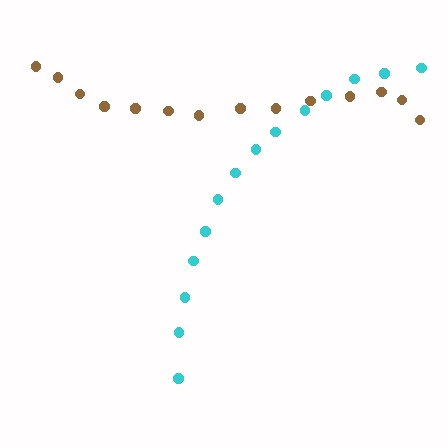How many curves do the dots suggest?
There are 2 distinct paths.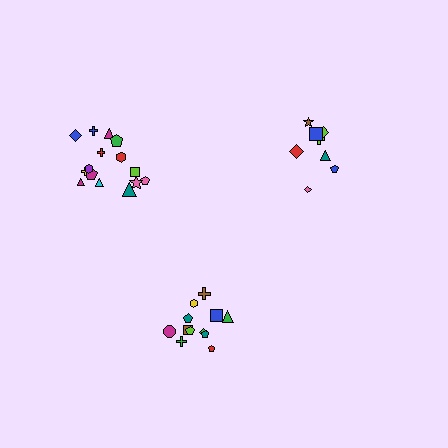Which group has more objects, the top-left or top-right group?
The top-left group.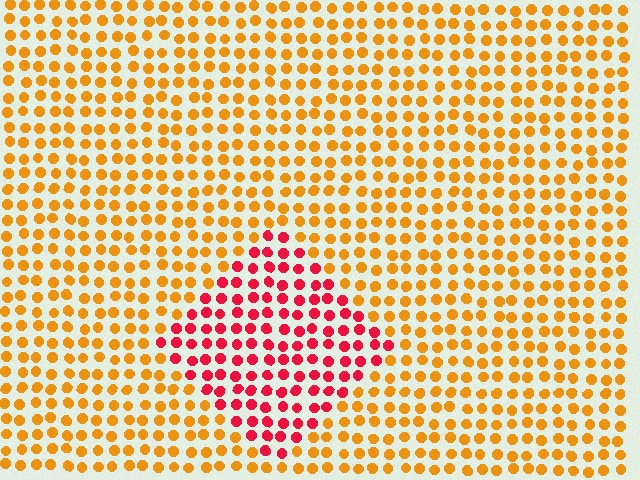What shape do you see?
I see a diamond.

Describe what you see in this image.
The image is filled with small orange elements in a uniform arrangement. A diamond-shaped region is visible where the elements are tinted to a slightly different hue, forming a subtle color boundary.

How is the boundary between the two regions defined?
The boundary is defined purely by a slight shift in hue (about 48 degrees). Spacing, size, and orientation are identical on both sides.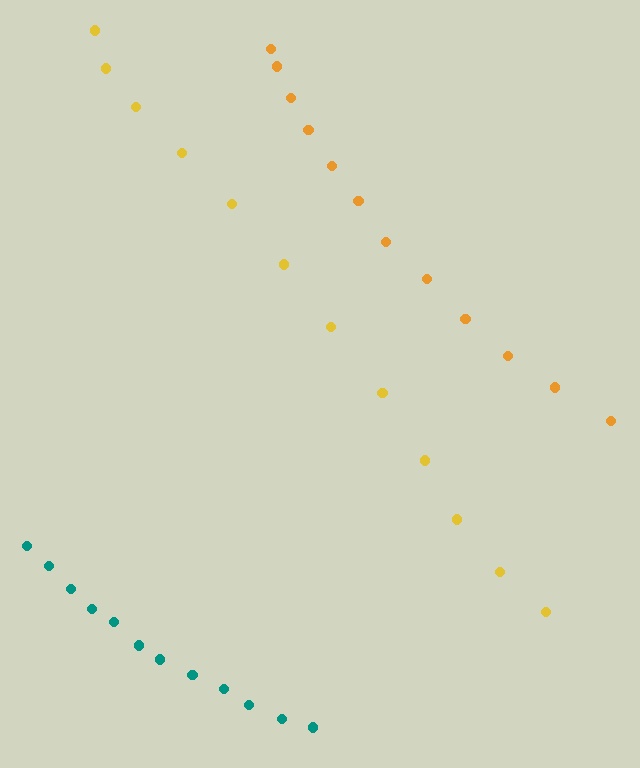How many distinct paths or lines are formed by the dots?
There are 3 distinct paths.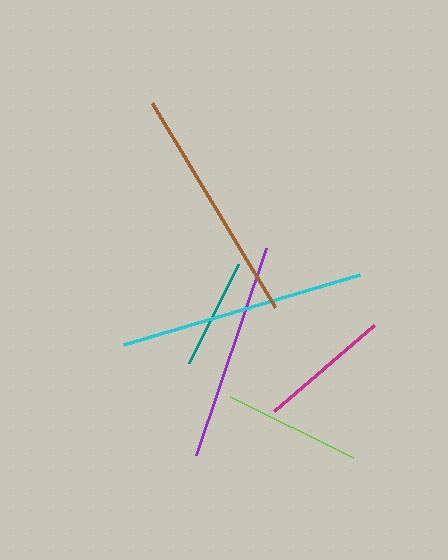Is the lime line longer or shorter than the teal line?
The lime line is longer than the teal line.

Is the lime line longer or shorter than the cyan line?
The cyan line is longer than the lime line.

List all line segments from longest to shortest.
From longest to shortest: cyan, brown, purple, lime, magenta, teal.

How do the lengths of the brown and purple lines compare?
The brown and purple lines are approximately the same length.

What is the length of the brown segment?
The brown segment is approximately 238 pixels long.